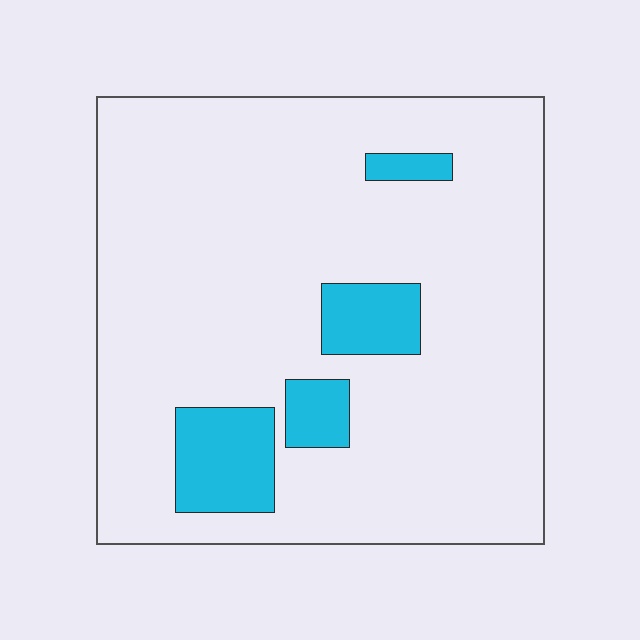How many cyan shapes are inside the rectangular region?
4.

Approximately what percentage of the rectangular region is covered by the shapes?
Approximately 10%.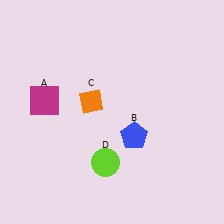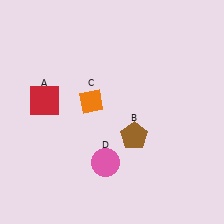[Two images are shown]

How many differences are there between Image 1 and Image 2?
There are 3 differences between the two images.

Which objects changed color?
A changed from magenta to red. B changed from blue to brown. D changed from lime to pink.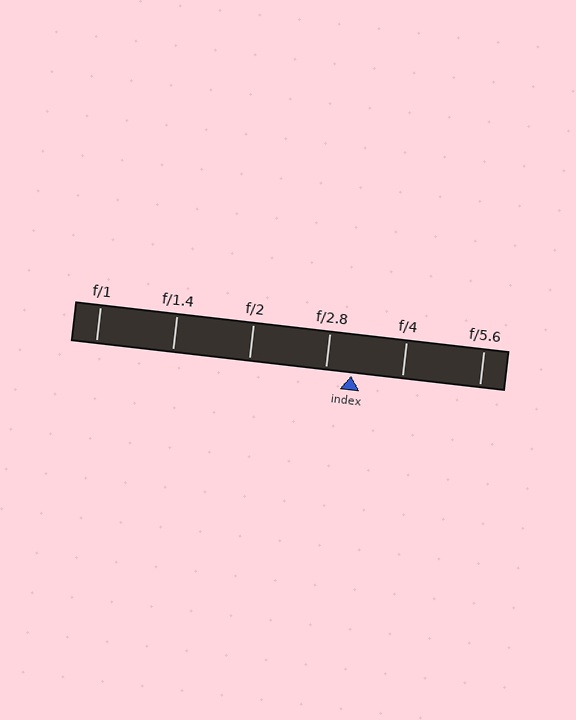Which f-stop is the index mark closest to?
The index mark is closest to f/2.8.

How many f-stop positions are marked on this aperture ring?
There are 6 f-stop positions marked.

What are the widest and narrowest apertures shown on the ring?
The widest aperture shown is f/1 and the narrowest is f/5.6.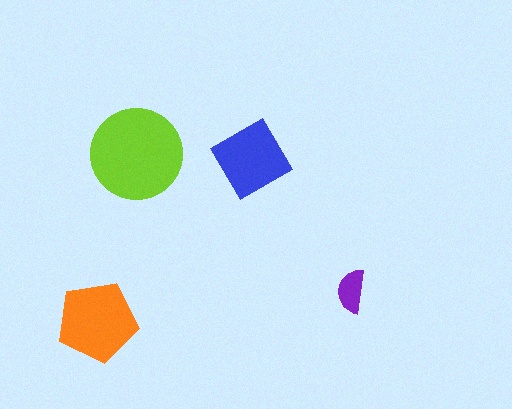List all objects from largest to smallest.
The lime circle, the orange pentagon, the blue diamond, the purple semicircle.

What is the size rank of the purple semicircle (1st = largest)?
4th.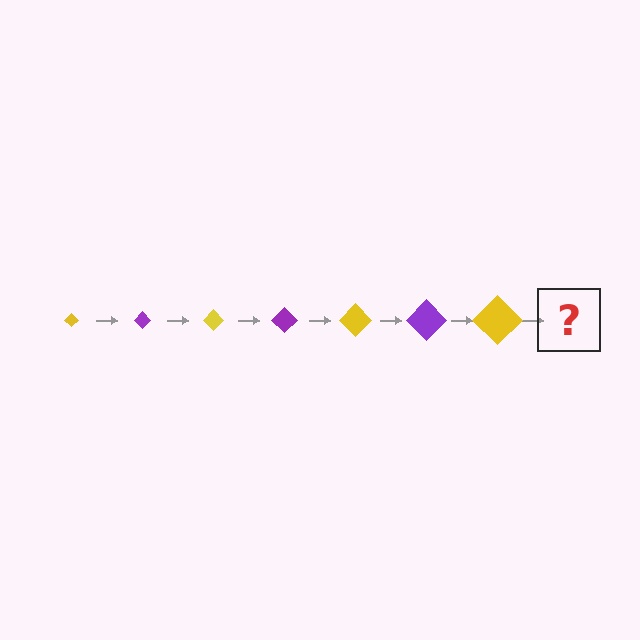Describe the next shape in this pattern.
It should be a purple diamond, larger than the previous one.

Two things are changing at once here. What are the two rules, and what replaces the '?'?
The two rules are that the diamond grows larger each step and the color cycles through yellow and purple. The '?' should be a purple diamond, larger than the previous one.